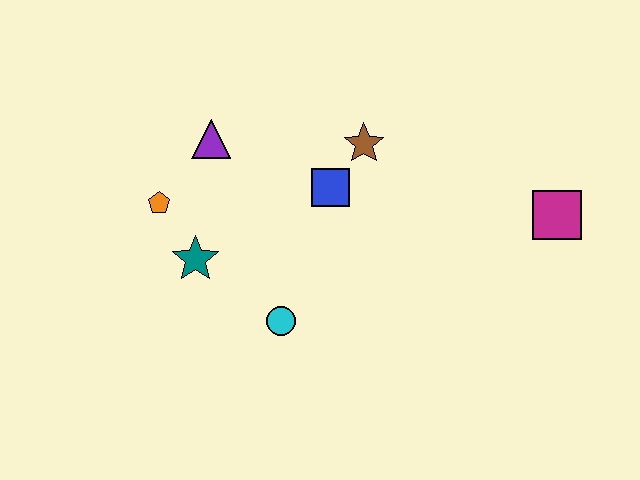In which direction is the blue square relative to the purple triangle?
The blue square is to the right of the purple triangle.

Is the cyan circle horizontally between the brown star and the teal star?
Yes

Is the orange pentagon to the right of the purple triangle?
No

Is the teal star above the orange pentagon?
No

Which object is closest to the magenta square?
The brown star is closest to the magenta square.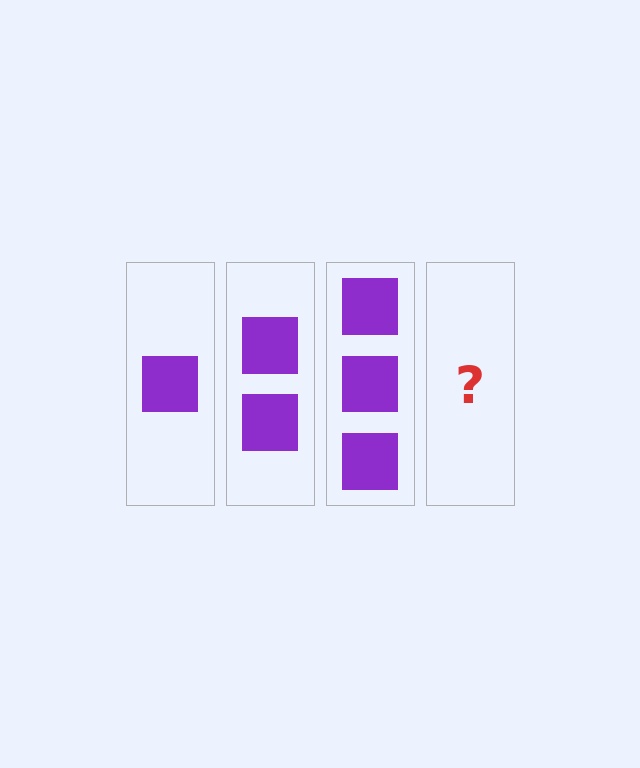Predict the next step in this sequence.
The next step is 4 squares.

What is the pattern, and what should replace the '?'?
The pattern is that each step adds one more square. The '?' should be 4 squares.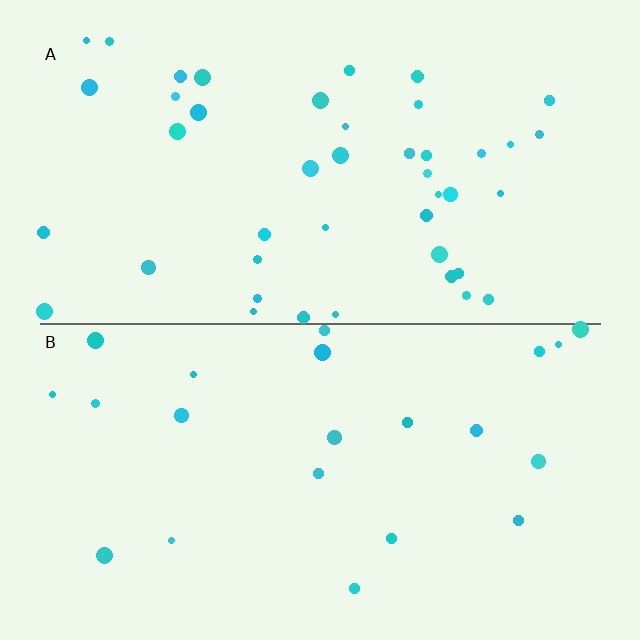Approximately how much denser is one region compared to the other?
Approximately 2.1× — region A over region B.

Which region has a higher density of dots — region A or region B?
A (the top).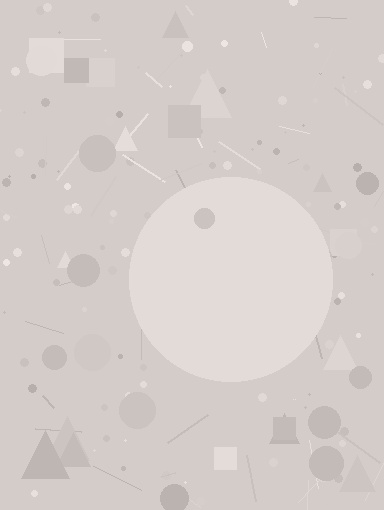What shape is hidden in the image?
A circle is hidden in the image.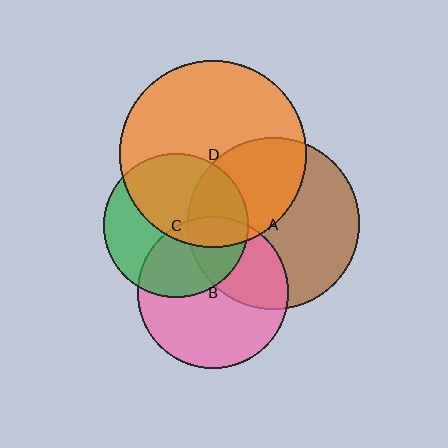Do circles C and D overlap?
Yes.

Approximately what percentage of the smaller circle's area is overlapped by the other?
Approximately 50%.